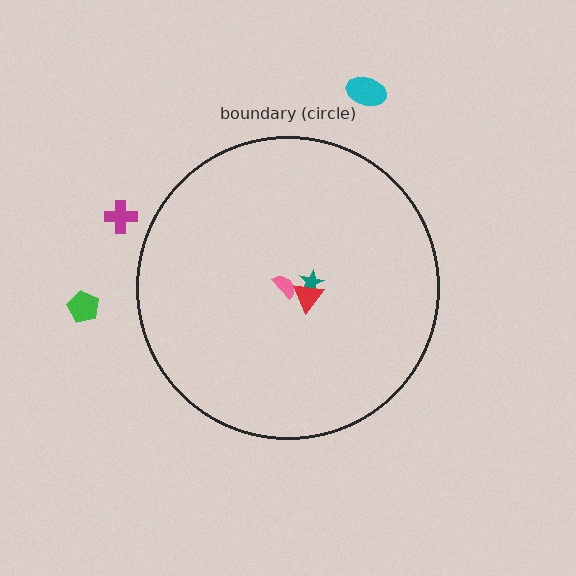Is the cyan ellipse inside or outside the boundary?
Outside.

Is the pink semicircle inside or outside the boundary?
Inside.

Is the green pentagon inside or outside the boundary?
Outside.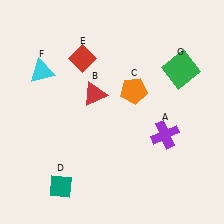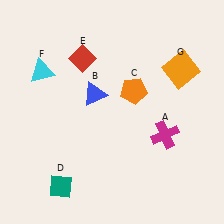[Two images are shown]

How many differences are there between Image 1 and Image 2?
There are 3 differences between the two images.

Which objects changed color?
A changed from purple to magenta. B changed from red to blue. G changed from green to orange.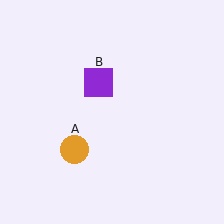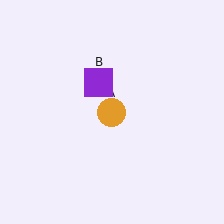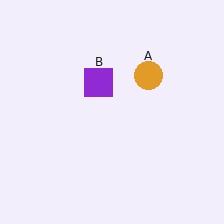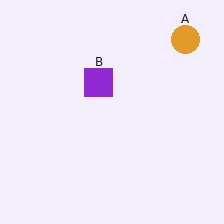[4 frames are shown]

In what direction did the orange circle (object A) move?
The orange circle (object A) moved up and to the right.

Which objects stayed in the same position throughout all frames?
Purple square (object B) remained stationary.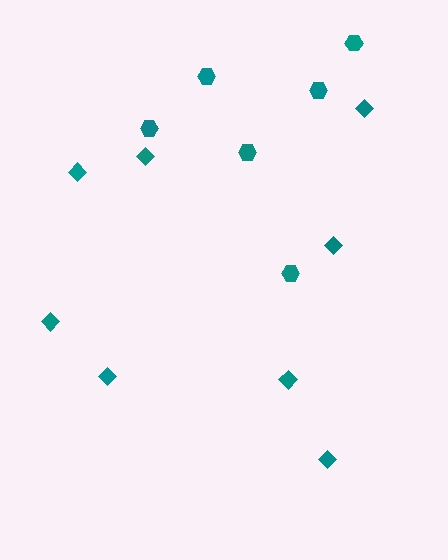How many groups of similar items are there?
There are 2 groups: one group of diamonds (8) and one group of hexagons (6).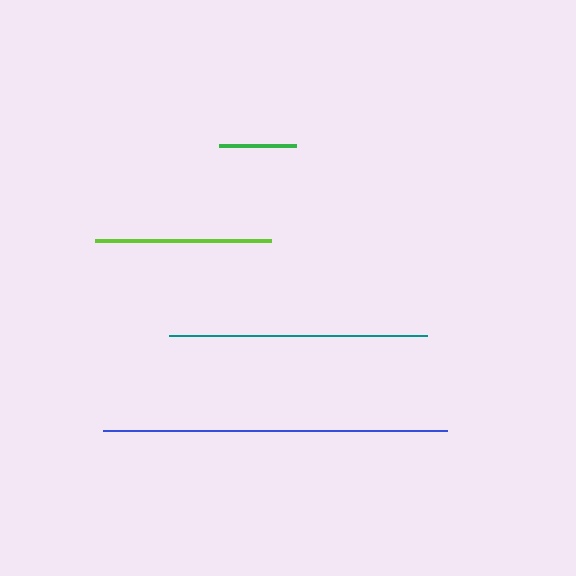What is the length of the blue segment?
The blue segment is approximately 344 pixels long.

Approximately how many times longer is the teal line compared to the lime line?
The teal line is approximately 1.5 times the length of the lime line.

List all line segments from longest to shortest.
From longest to shortest: blue, teal, lime, green.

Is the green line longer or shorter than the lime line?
The lime line is longer than the green line.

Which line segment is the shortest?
The green line is the shortest at approximately 77 pixels.